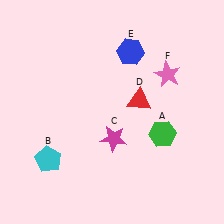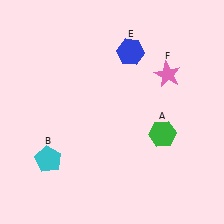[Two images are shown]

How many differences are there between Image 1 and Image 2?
There are 2 differences between the two images.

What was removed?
The red triangle (D), the magenta star (C) were removed in Image 2.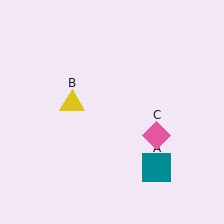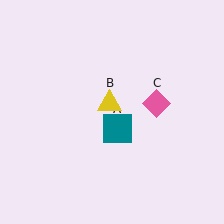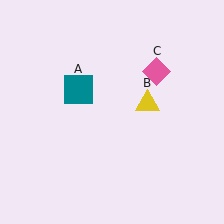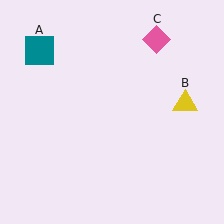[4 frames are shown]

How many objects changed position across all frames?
3 objects changed position: teal square (object A), yellow triangle (object B), pink diamond (object C).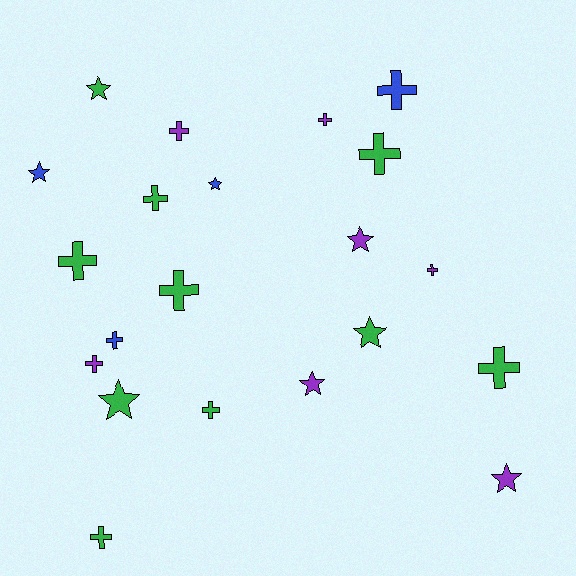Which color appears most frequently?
Green, with 10 objects.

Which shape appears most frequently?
Cross, with 13 objects.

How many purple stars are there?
There are 3 purple stars.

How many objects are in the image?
There are 21 objects.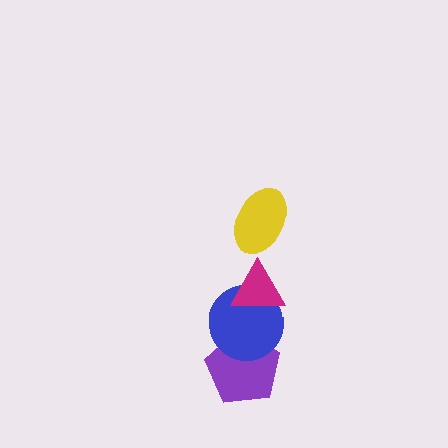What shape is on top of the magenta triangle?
The yellow ellipse is on top of the magenta triangle.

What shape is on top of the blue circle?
The magenta triangle is on top of the blue circle.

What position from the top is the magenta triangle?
The magenta triangle is 2nd from the top.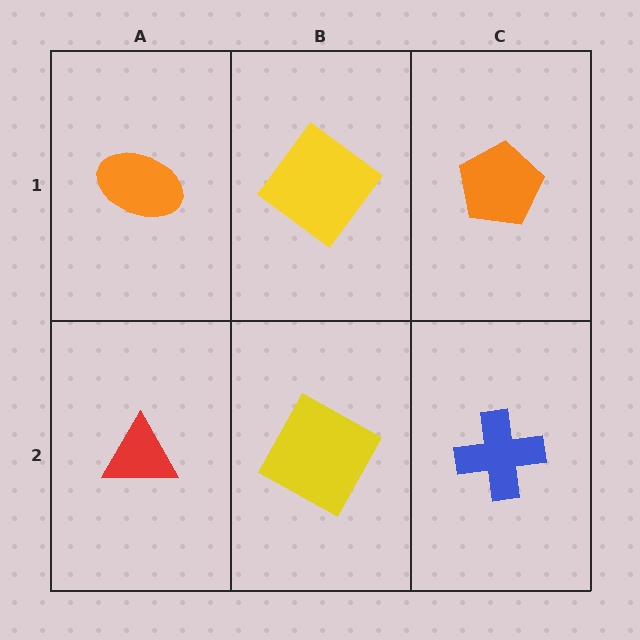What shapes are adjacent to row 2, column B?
A yellow diamond (row 1, column B), a red triangle (row 2, column A), a blue cross (row 2, column C).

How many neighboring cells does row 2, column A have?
2.